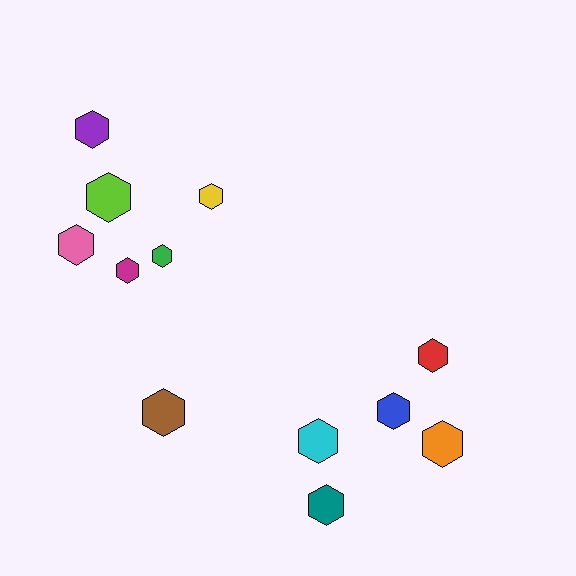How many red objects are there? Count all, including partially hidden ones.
There is 1 red object.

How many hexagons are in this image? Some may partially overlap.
There are 12 hexagons.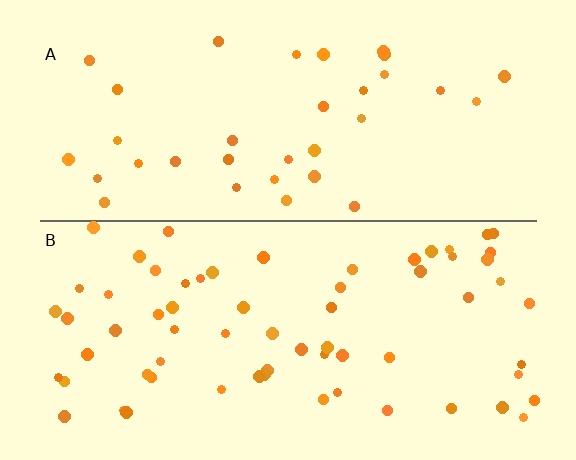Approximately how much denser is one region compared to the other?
Approximately 1.9× — region B over region A.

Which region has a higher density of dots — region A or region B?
B (the bottom).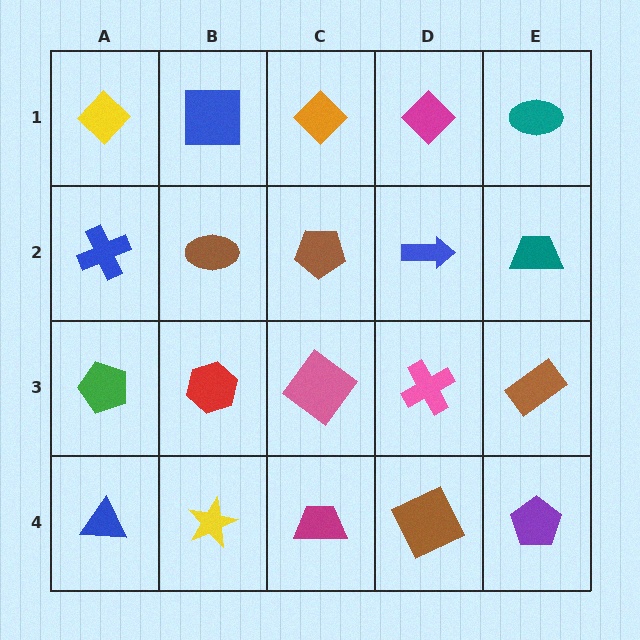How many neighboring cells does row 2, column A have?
3.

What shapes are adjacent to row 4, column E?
A brown rectangle (row 3, column E), a brown square (row 4, column D).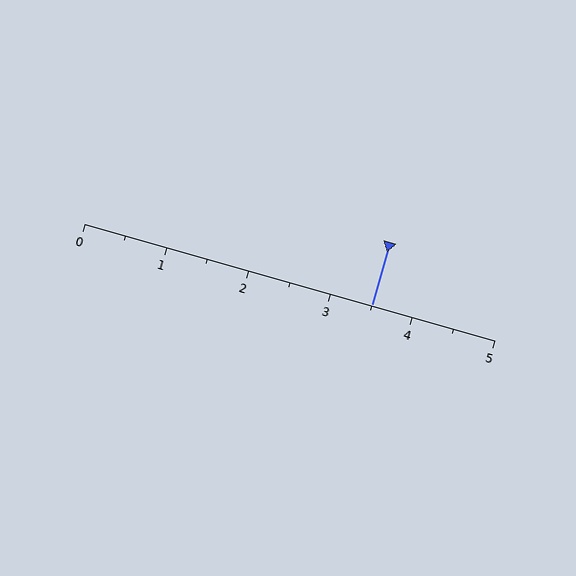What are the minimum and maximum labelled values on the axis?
The axis runs from 0 to 5.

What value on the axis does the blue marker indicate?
The marker indicates approximately 3.5.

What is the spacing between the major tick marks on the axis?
The major ticks are spaced 1 apart.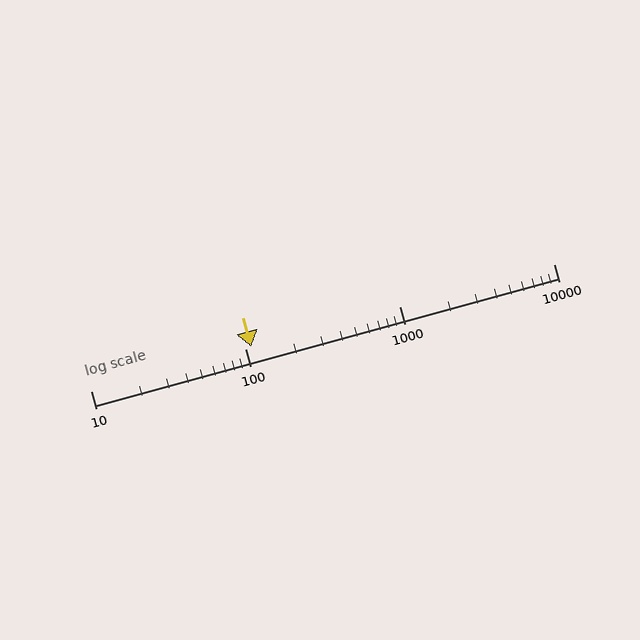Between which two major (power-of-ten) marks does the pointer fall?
The pointer is between 100 and 1000.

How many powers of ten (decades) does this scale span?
The scale spans 3 decades, from 10 to 10000.